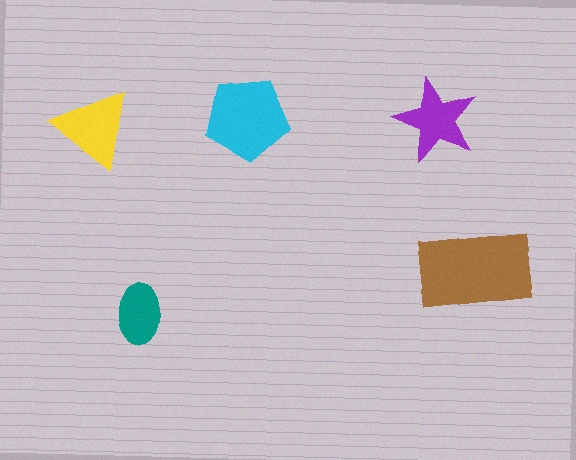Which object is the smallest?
The teal ellipse.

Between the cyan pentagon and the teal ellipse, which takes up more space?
The cyan pentagon.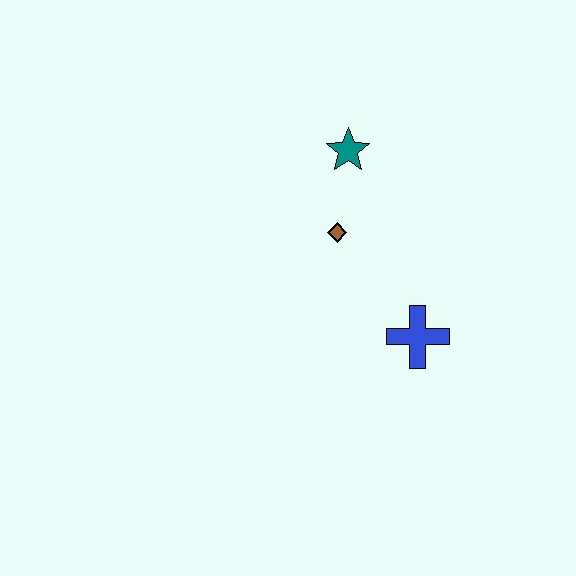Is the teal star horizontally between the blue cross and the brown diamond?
Yes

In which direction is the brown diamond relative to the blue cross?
The brown diamond is above the blue cross.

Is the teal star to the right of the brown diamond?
Yes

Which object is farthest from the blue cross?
The teal star is farthest from the blue cross.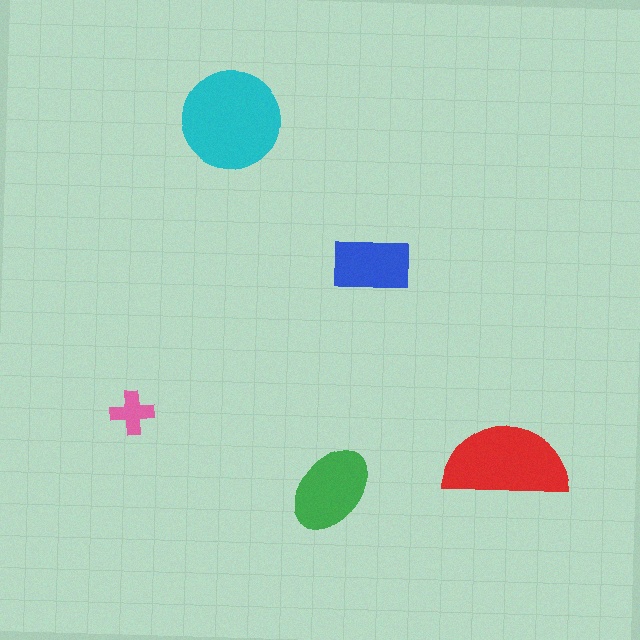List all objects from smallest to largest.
The pink cross, the blue rectangle, the green ellipse, the red semicircle, the cyan circle.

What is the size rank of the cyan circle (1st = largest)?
1st.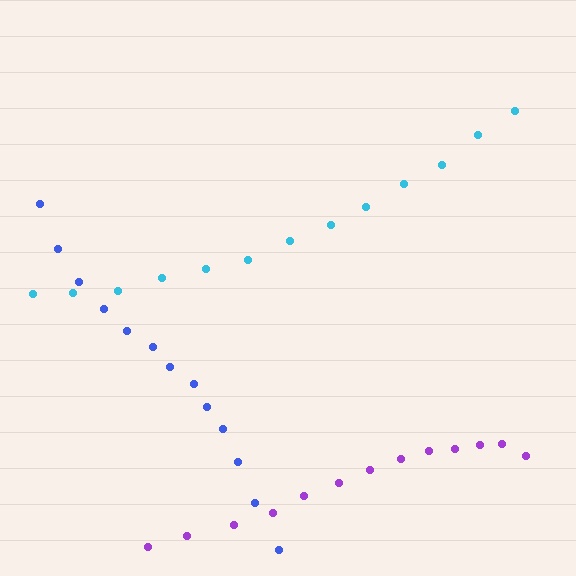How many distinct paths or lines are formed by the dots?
There are 3 distinct paths.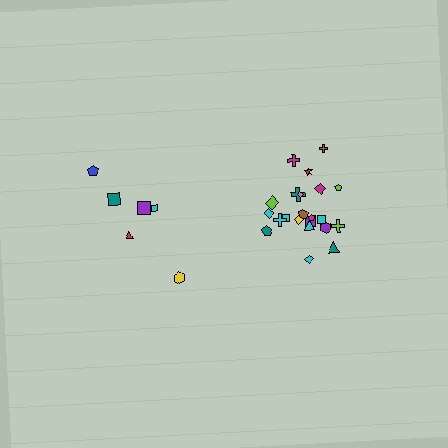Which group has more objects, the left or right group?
The right group.